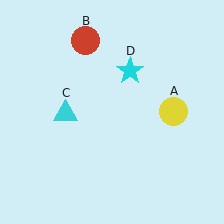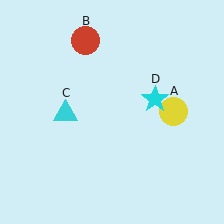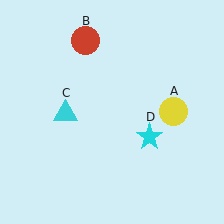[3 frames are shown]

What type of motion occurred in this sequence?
The cyan star (object D) rotated clockwise around the center of the scene.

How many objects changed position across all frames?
1 object changed position: cyan star (object D).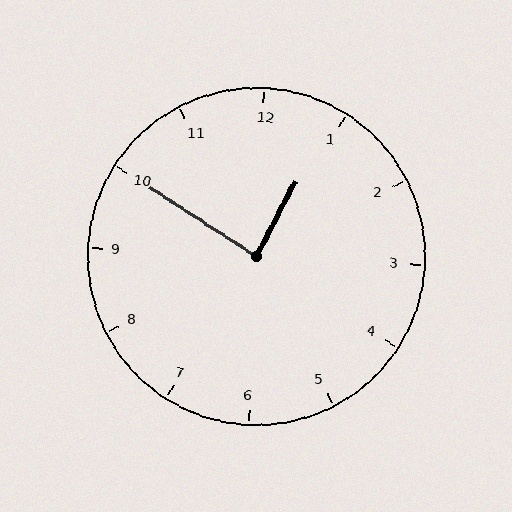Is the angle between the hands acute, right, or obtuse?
It is right.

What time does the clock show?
12:50.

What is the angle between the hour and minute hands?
Approximately 85 degrees.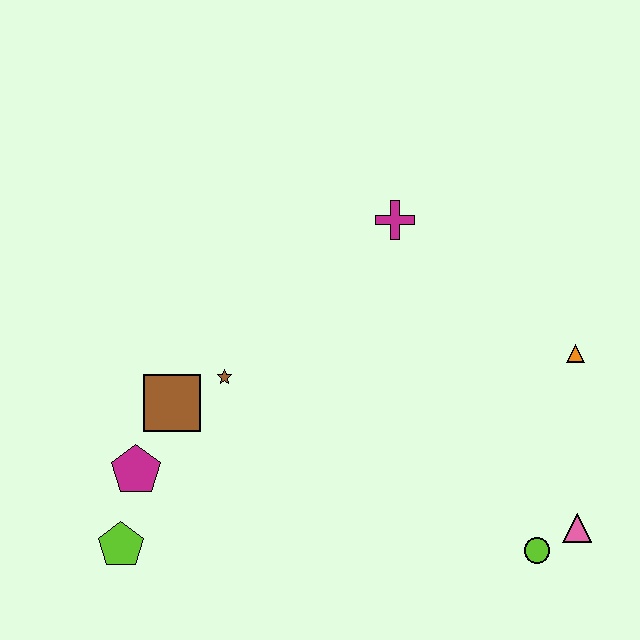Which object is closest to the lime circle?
The pink triangle is closest to the lime circle.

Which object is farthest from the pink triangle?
The lime pentagon is farthest from the pink triangle.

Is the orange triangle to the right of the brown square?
Yes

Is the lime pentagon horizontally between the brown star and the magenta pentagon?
No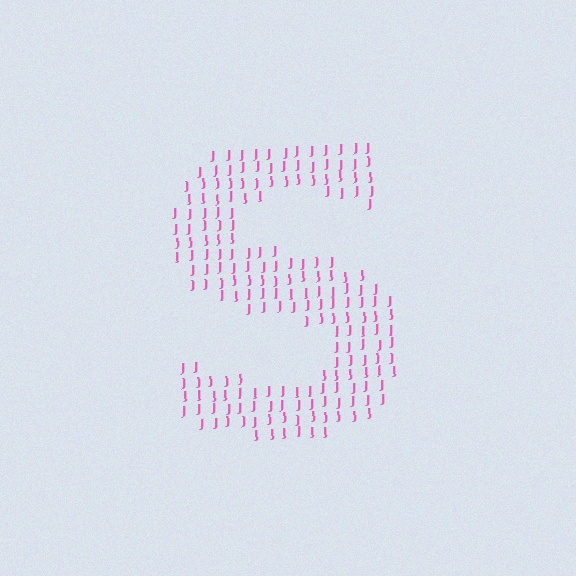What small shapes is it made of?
It is made of small letter J's.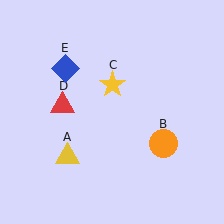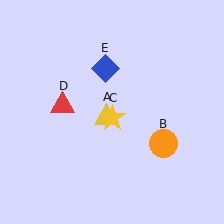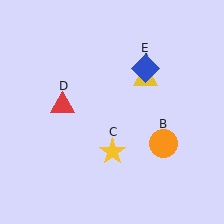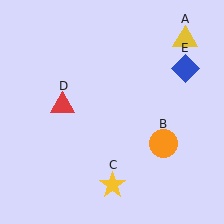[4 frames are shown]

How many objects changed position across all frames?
3 objects changed position: yellow triangle (object A), yellow star (object C), blue diamond (object E).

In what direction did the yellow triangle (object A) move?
The yellow triangle (object A) moved up and to the right.